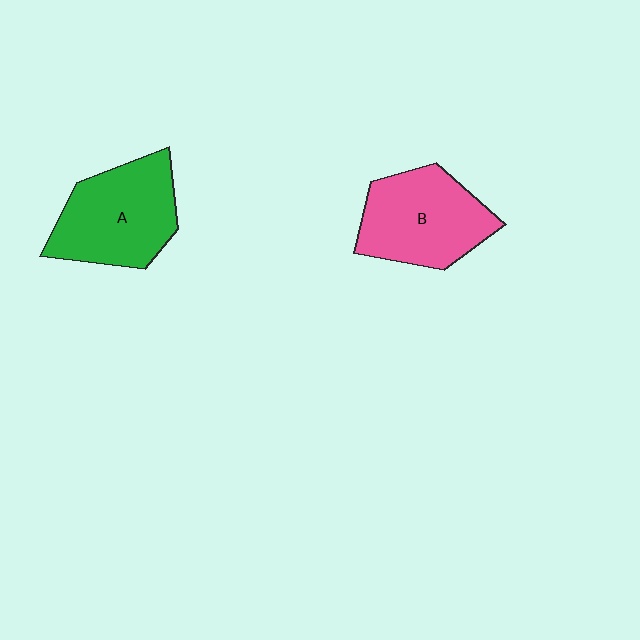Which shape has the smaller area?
Shape B (pink).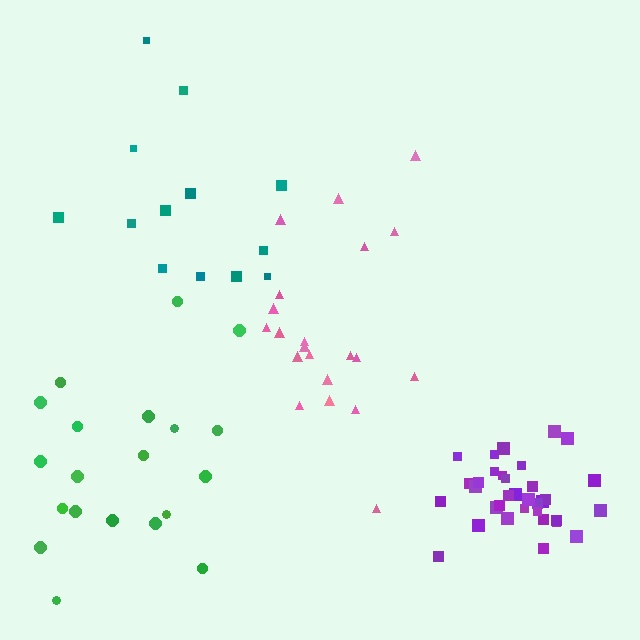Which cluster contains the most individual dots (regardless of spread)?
Purple (34).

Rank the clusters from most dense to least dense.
purple, green, pink, teal.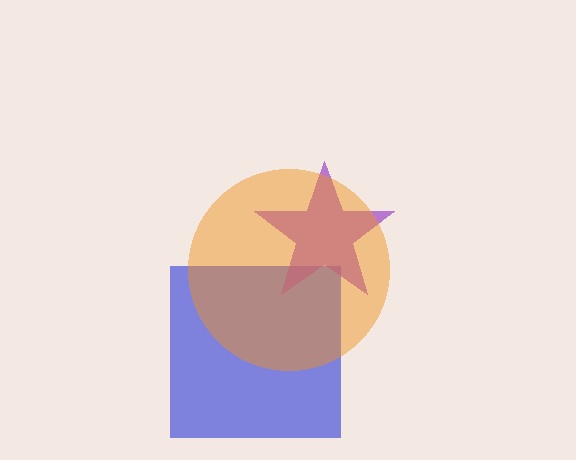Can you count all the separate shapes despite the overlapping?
Yes, there are 3 separate shapes.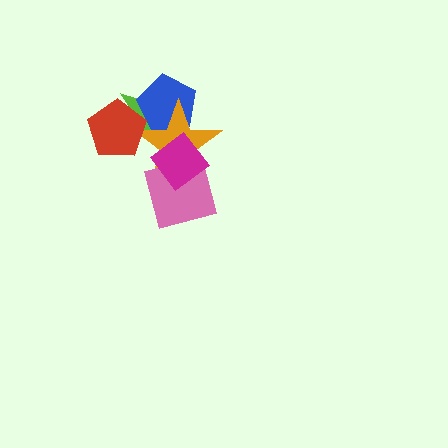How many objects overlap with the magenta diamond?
3 objects overlap with the magenta diamond.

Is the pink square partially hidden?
Yes, it is partially covered by another shape.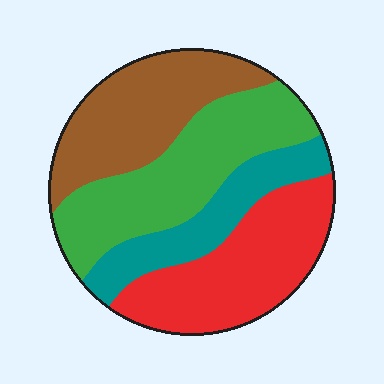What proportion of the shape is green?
Green covers 30% of the shape.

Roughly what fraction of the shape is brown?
Brown takes up between a quarter and a half of the shape.